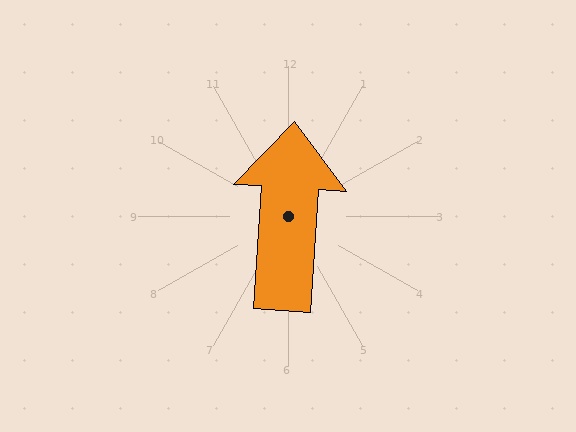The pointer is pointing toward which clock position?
Roughly 12 o'clock.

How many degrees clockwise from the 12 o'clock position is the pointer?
Approximately 4 degrees.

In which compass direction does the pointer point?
North.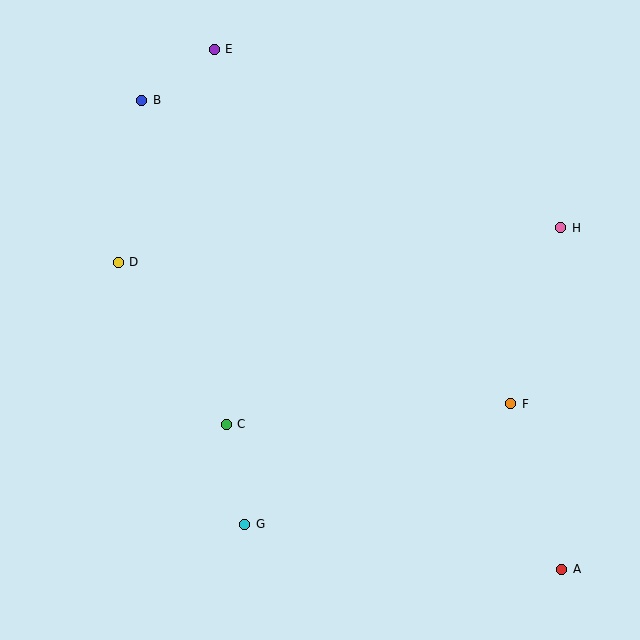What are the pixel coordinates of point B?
Point B is at (142, 100).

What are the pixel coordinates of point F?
Point F is at (511, 404).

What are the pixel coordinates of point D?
Point D is at (118, 262).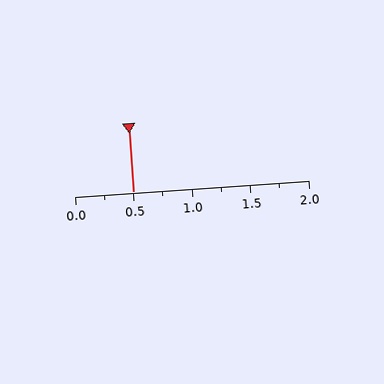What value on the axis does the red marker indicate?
The marker indicates approximately 0.5.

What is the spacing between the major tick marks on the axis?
The major ticks are spaced 0.5 apart.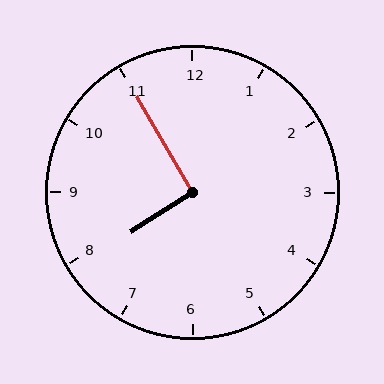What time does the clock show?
7:55.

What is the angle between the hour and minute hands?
Approximately 92 degrees.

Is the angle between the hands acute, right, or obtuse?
It is right.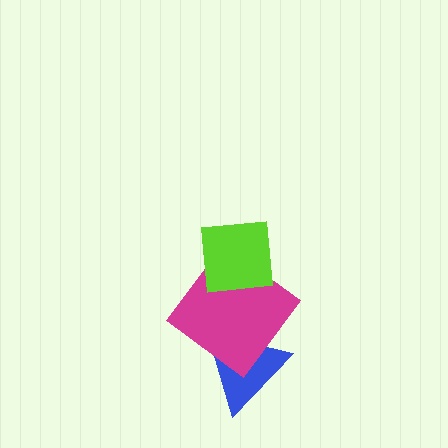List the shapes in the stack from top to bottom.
From top to bottom: the lime square, the magenta diamond, the blue triangle.